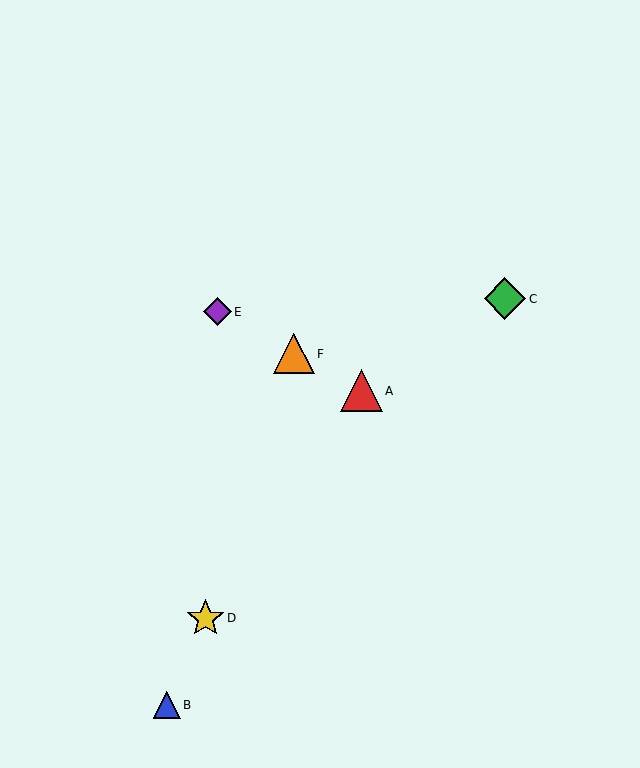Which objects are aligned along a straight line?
Objects A, E, F are aligned along a straight line.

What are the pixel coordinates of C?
Object C is at (505, 299).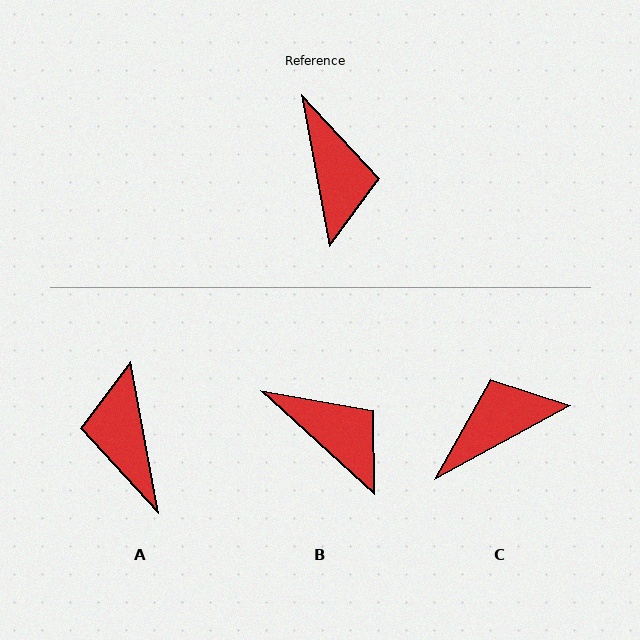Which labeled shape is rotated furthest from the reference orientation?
A, about 180 degrees away.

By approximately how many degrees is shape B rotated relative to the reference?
Approximately 37 degrees counter-clockwise.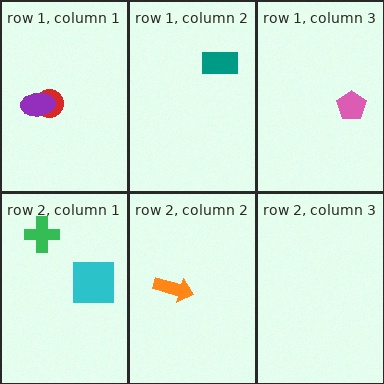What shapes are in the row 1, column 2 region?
The teal rectangle.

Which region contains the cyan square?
The row 2, column 1 region.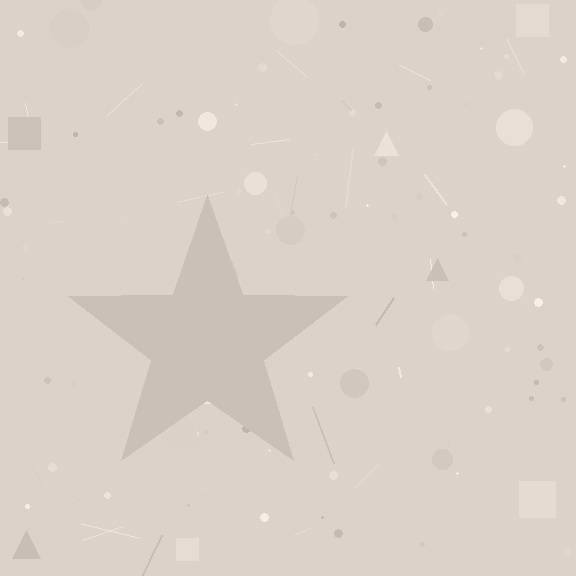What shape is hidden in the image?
A star is hidden in the image.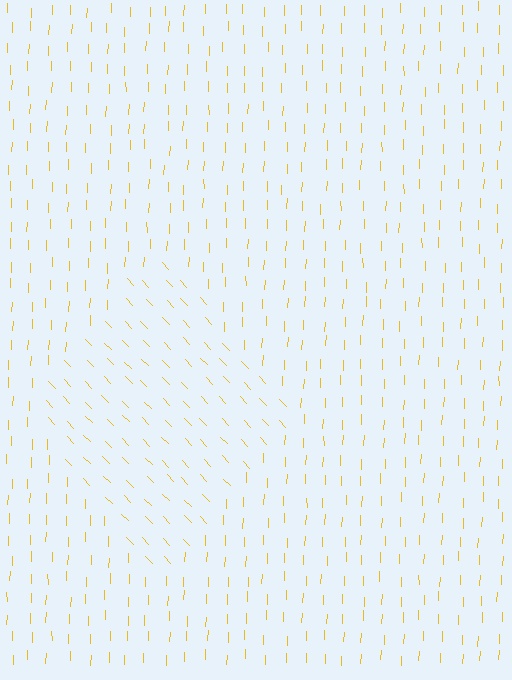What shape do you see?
I see a diamond.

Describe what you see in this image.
The image is filled with small yellow line segments. A diamond region in the image has lines oriented differently from the surrounding lines, creating a visible texture boundary.